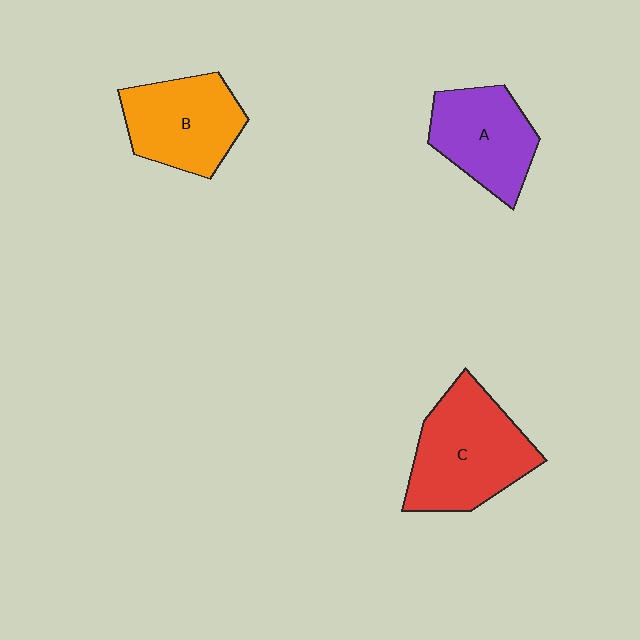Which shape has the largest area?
Shape C (red).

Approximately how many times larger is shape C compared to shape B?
Approximately 1.3 times.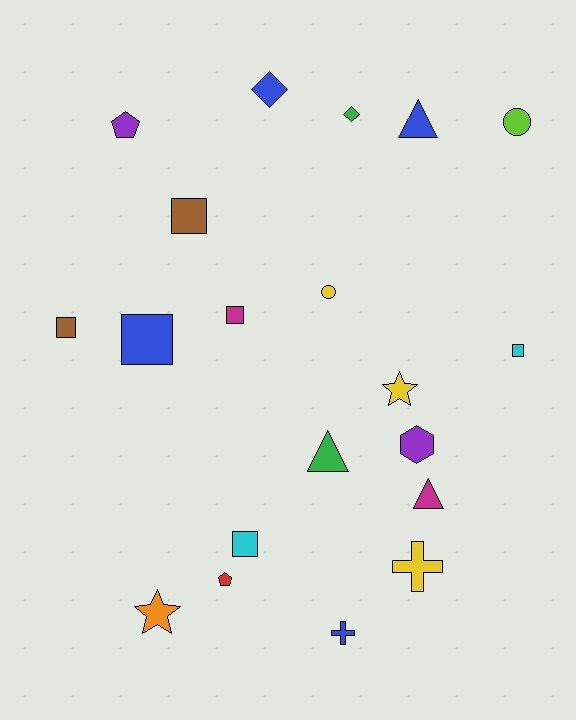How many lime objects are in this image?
There is 1 lime object.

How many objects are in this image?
There are 20 objects.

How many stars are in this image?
There are 2 stars.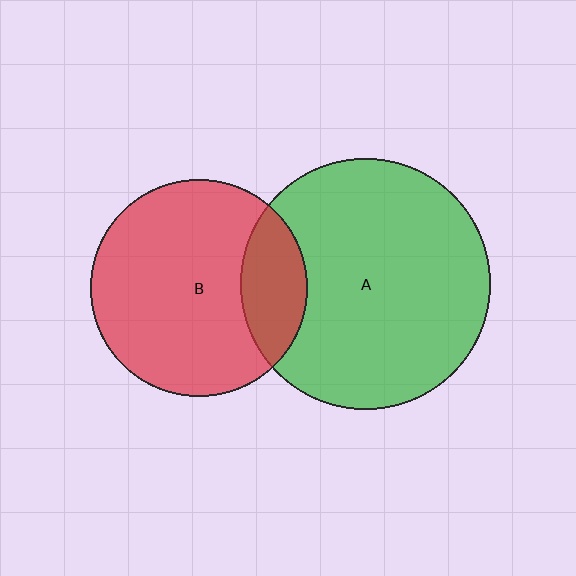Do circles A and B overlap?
Yes.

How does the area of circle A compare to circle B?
Approximately 1.3 times.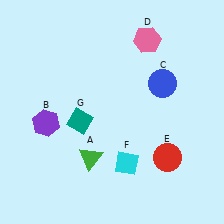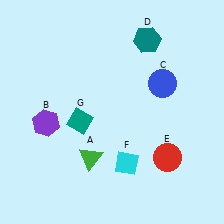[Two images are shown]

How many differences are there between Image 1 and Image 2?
There is 1 difference between the two images.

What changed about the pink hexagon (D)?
In Image 1, D is pink. In Image 2, it changed to teal.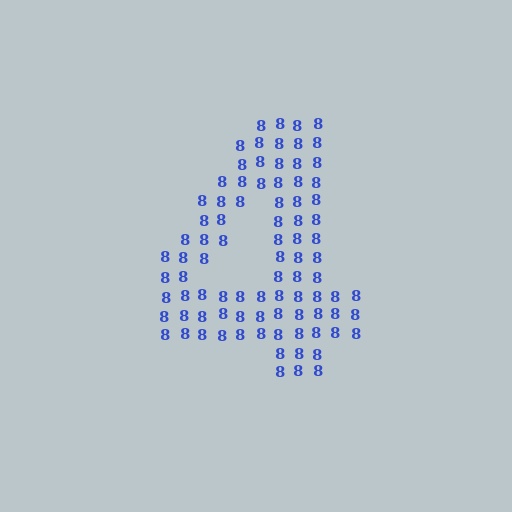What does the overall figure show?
The overall figure shows the digit 4.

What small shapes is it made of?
It is made of small digit 8's.